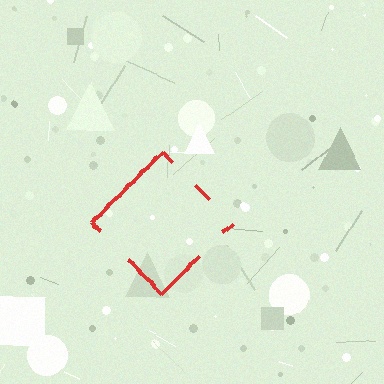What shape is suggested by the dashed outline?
The dashed outline suggests a diamond.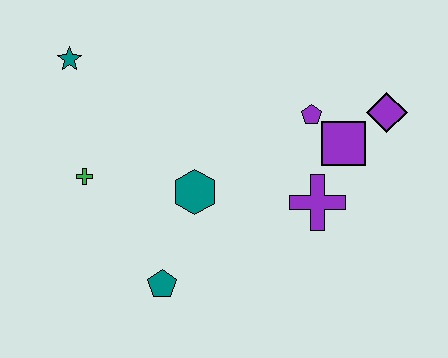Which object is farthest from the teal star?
The purple diamond is farthest from the teal star.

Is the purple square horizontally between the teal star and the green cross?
No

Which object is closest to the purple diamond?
The purple square is closest to the purple diamond.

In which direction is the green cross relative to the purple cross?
The green cross is to the left of the purple cross.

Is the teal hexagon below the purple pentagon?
Yes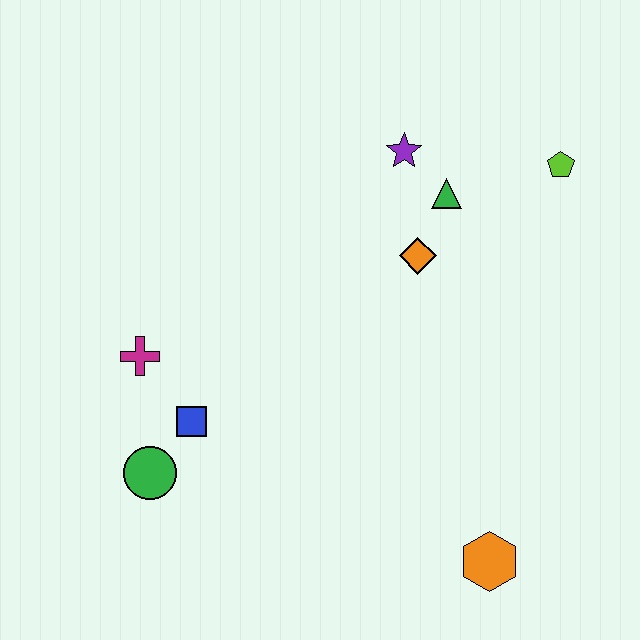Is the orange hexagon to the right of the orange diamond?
Yes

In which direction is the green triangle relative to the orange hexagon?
The green triangle is above the orange hexagon.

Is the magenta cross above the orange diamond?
No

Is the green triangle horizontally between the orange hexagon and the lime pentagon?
No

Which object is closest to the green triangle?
The purple star is closest to the green triangle.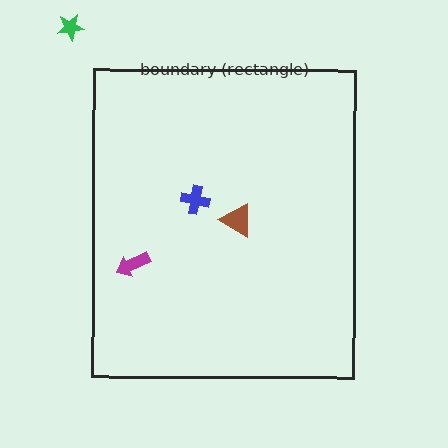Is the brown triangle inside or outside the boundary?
Inside.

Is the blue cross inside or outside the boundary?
Inside.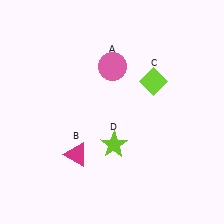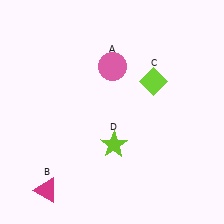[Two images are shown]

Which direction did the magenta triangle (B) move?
The magenta triangle (B) moved down.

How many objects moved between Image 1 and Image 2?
1 object moved between the two images.